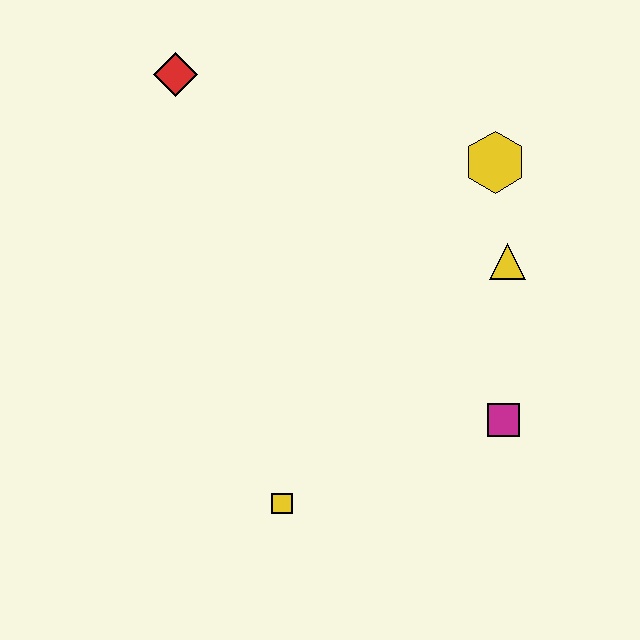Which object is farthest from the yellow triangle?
The red diamond is farthest from the yellow triangle.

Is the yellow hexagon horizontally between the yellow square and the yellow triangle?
Yes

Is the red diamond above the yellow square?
Yes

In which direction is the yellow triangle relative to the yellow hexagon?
The yellow triangle is below the yellow hexagon.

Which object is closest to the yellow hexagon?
The yellow triangle is closest to the yellow hexagon.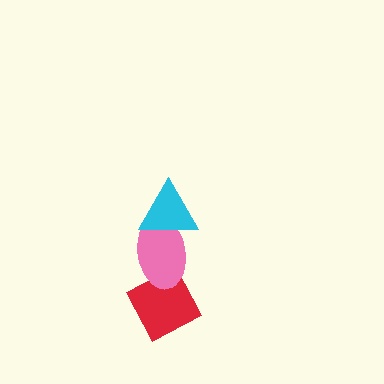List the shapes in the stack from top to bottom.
From top to bottom: the cyan triangle, the pink ellipse, the red diamond.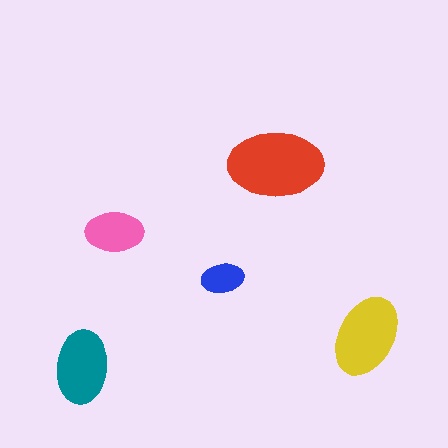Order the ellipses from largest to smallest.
the red one, the yellow one, the teal one, the pink one, the blue one.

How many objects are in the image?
There are 5 objects in the image.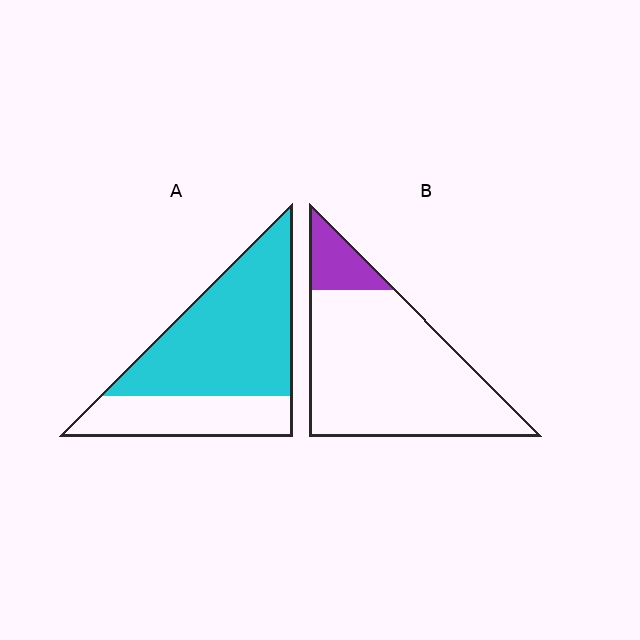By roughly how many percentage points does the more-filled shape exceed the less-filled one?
By roughly 55 percentage points (A over B).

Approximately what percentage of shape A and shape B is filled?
A is approximately 70% and B is approximately 15%.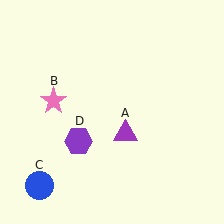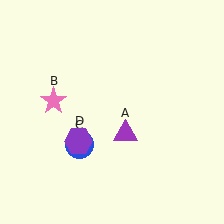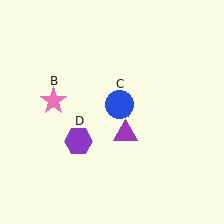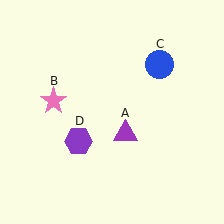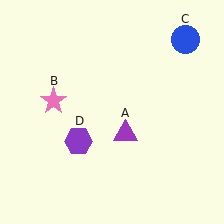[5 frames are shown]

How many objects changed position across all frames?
1 object changed position: blue circle (object C).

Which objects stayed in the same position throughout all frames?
Purple triangle (object A) and pink star (object B) and purple hexagon (object D) remained stationary.